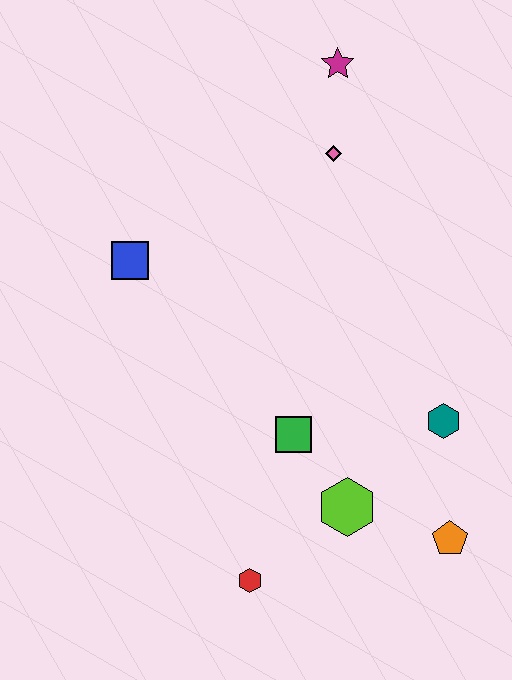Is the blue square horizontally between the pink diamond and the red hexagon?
No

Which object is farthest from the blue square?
The orange pentagon is farthest from the blue square.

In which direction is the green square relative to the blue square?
The green square is below the blue square.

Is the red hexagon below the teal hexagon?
Yes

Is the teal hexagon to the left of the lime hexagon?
No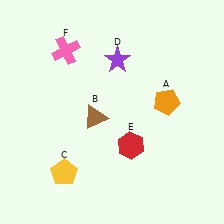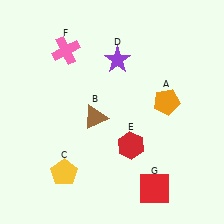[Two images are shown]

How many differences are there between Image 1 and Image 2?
There is 1 difference between the two images.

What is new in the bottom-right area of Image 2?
A red square (G) was added in the bottom-right area of Image 2.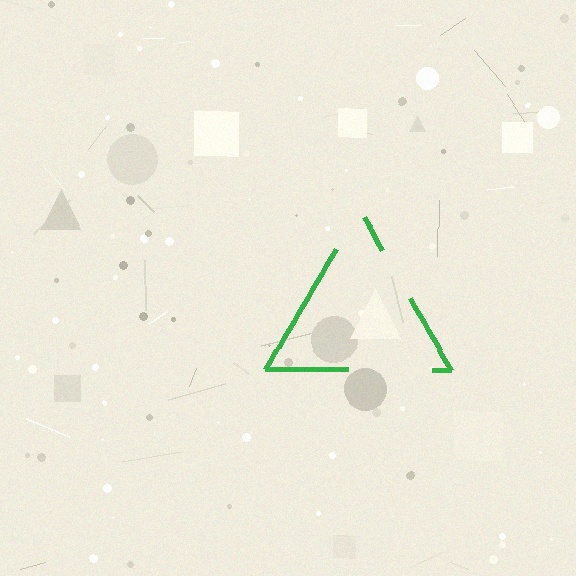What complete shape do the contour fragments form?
The contour fragments form a triangle.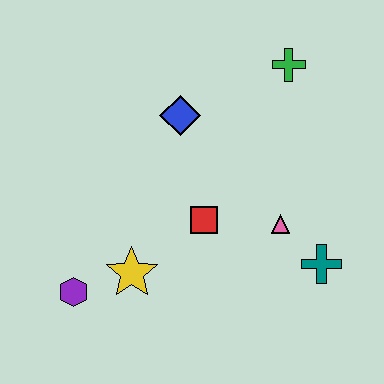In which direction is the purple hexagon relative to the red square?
The purple hexagon is to the left of the red square.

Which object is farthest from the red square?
The green cross is farthest from the red square.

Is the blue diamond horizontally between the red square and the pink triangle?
No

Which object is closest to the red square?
The pink triangle is closest to the red square.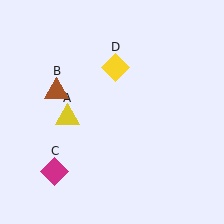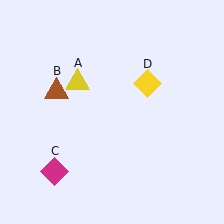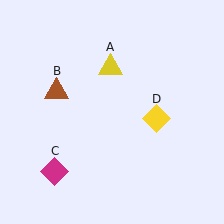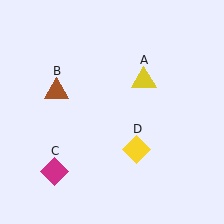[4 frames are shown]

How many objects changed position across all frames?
2 objects changed position: yellow triangle (object A), yellow diamond (object D).